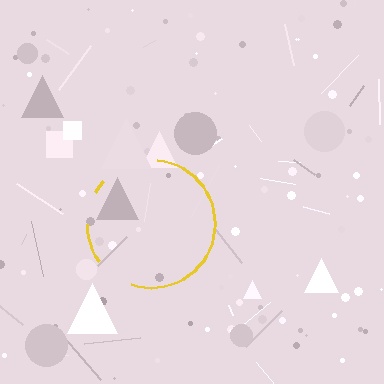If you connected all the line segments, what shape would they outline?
They would outline a circle.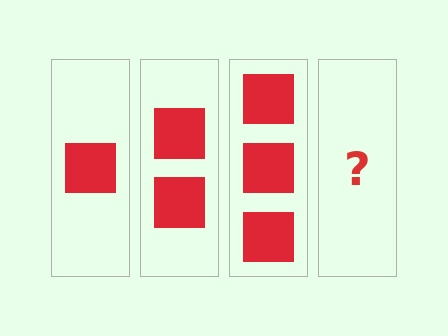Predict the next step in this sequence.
The next step is 4 squares.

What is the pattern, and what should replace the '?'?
The pattern is that each step adds one more square. The '?' should be 4 squares.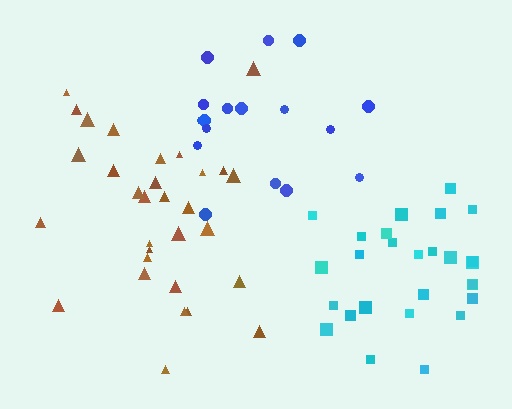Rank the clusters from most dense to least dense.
cyan, brown, blue.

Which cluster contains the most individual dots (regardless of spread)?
Brown (31).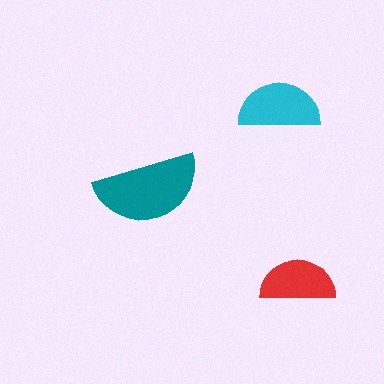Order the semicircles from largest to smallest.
the teal one, the cyan one, the red one.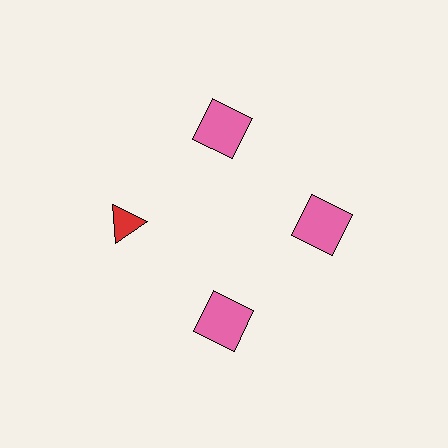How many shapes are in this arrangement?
There are 4 shapes arranged in a ring pattern.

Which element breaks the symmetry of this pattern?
The red triangle at roughly the 9 o'clock position breaks the symmetry. All other shapes are pink squares.